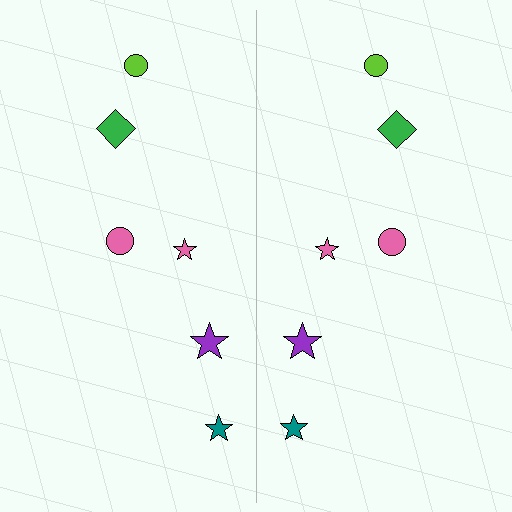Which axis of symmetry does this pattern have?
The pattern has a vertical axis of symmetry running through the center of the image.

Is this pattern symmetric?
Yes, this pattern has bilateral (reflection) symmetry.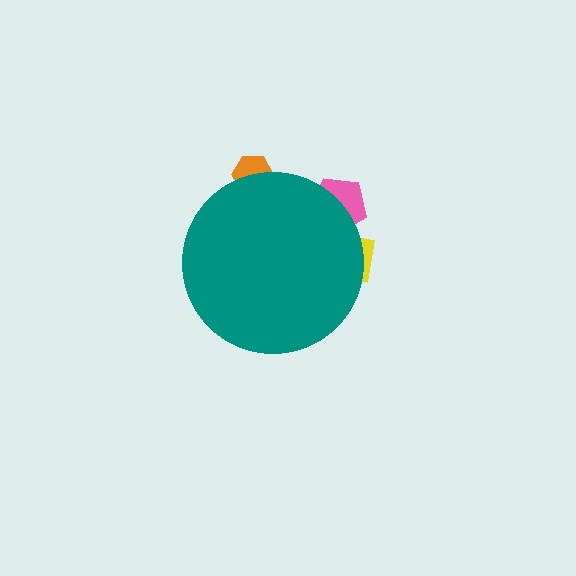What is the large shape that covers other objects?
A teal circle.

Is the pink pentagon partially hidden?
Yes, the pink pentagon is partially hidden behind the teal circle.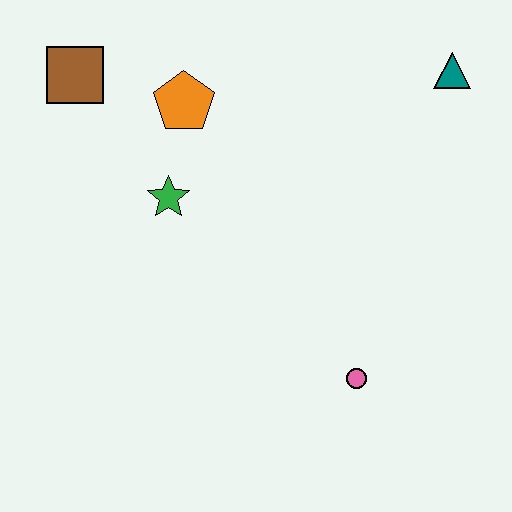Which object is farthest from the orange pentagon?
The pink circle is farthest from the orange pentagon.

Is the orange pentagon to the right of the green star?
Yes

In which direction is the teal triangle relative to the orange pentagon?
The teal triangle is to the right of the orange pentagon.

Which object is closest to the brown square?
The orange pentagon is closest to the brown square.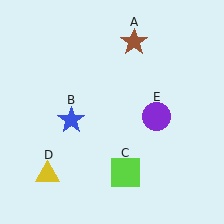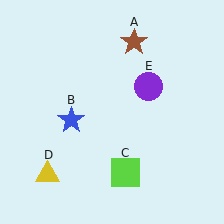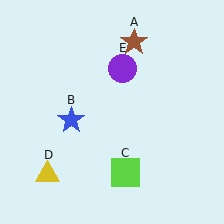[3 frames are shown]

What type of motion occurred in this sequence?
The purple circle (object E) rotated counterclockwise around the center of the scene.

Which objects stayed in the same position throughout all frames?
Brown star (object A) and blue star (object B) and lime square (object C) and yellow triangle (object D) remained stationary.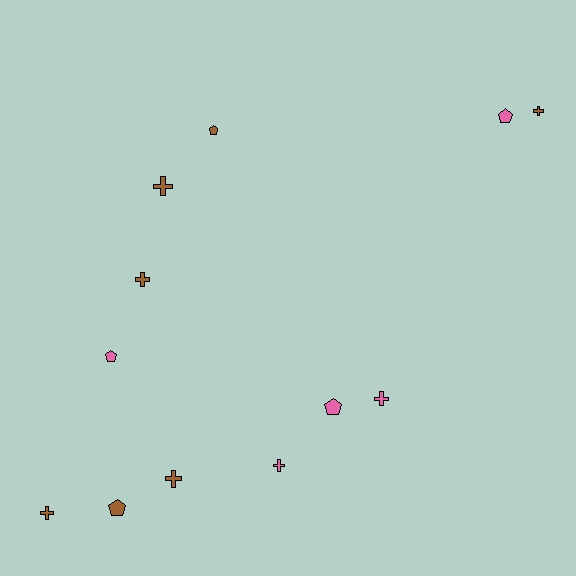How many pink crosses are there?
There are 2 pink crosses.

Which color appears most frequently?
Brown, with 7 objects.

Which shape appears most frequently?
Cross, with 7 objects.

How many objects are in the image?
There are 12 objects.